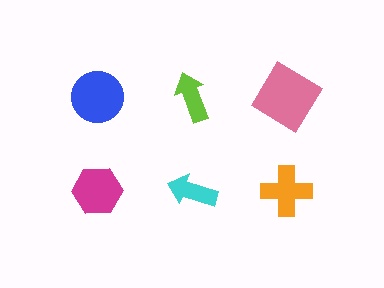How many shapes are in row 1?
3 shapes.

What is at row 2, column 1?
A magenta hexagon.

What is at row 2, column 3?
An orange cross.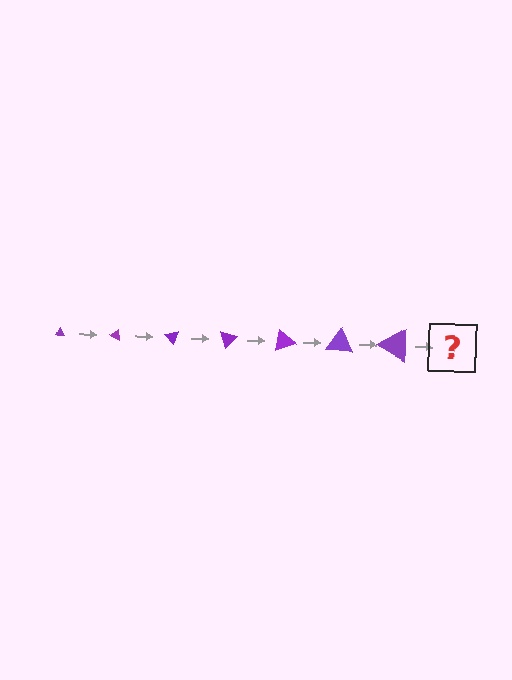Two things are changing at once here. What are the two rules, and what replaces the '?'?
The two rules are that the triangle grows larger each step and it rotates 25 degrees each step. The '?' should be a triangle, larger than the previous one and rotated 175 degrees from the start.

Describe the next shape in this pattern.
It should be a triangle, larger than the previous one and rotated 175 degrees from the start.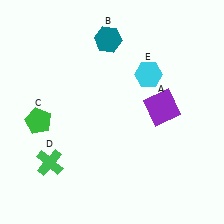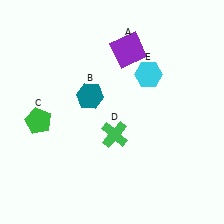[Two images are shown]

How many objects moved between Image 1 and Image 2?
3 objects moved between the two images.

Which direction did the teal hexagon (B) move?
The teal hexagon (B) moved down.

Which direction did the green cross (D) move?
The green cross (D) moved right.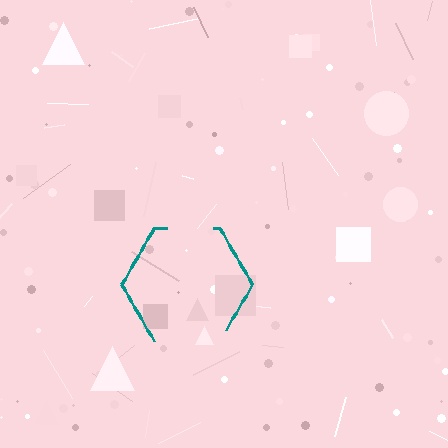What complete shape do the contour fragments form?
The contour fragments form a hexagon.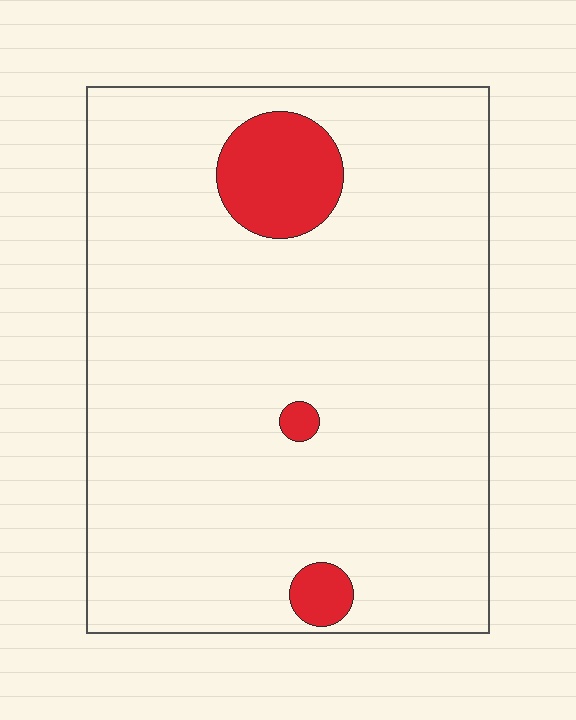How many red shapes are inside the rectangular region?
3.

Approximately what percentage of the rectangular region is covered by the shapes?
Approximately 10%.